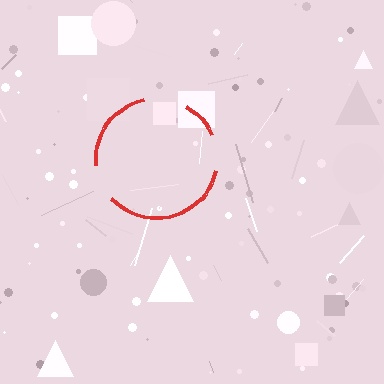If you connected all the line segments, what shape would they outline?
They would outline a circle.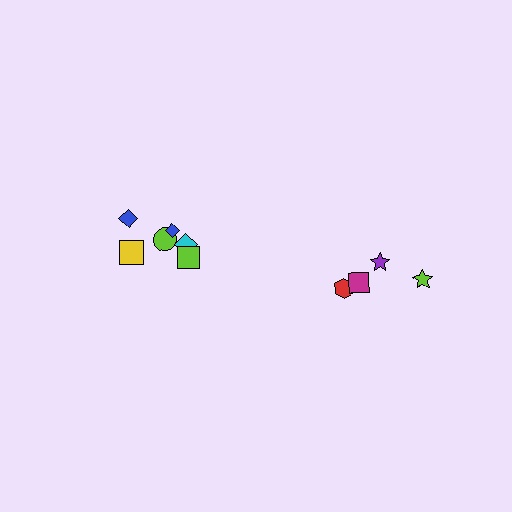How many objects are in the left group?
There are 6 objects.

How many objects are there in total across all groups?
There are 10 objects.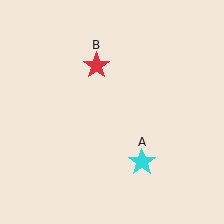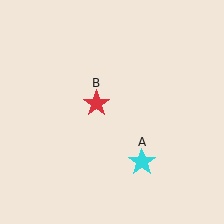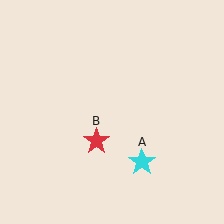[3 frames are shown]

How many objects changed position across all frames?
1 object changed position: red star (object B).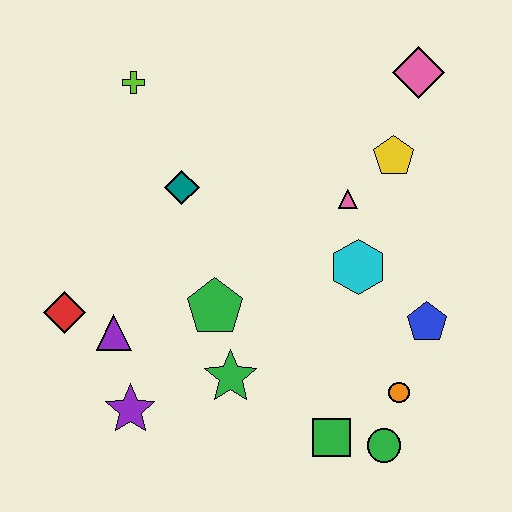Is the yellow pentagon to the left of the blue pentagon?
Yes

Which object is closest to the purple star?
The purple triangle is closest to the purple star.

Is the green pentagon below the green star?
No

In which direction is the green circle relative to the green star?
The green circle is to the right of the green star.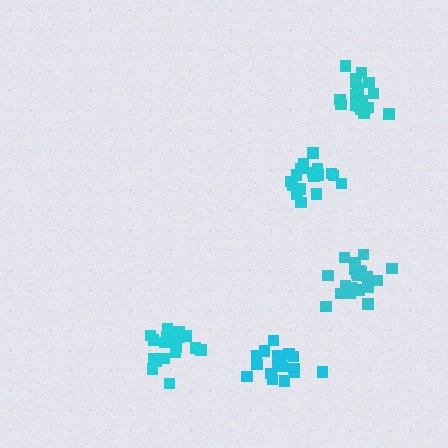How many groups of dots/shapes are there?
There are 5 groups.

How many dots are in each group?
Group 1: 20 dots, Group 2: 17 dots, Group 3: 19 dots, Group 4: 20 dots, Group 5: 18 dots (94 total).